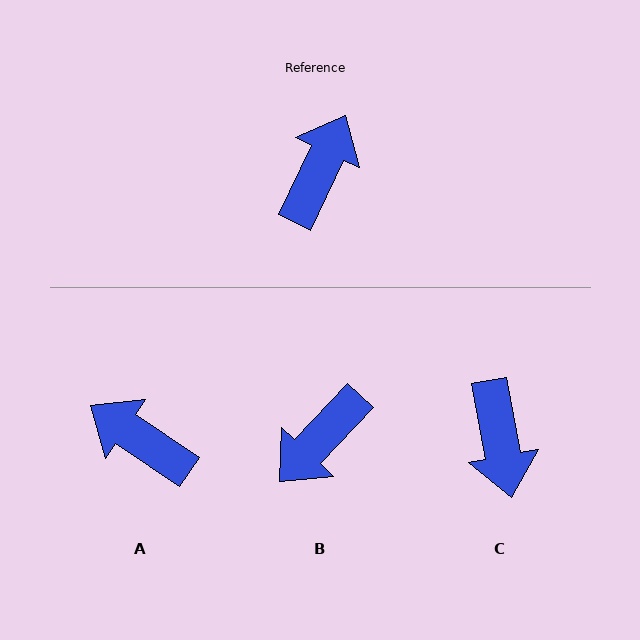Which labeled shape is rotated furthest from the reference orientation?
B, about 162 degrees away.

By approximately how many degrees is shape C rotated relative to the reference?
Approximately 144 degrees clockwise.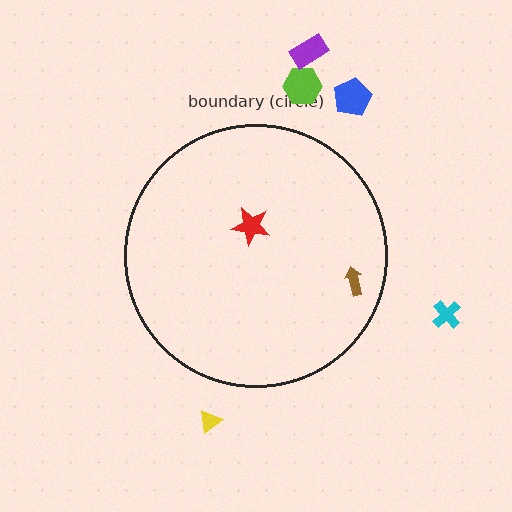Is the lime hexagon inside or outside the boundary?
Outside.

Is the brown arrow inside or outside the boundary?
Inside.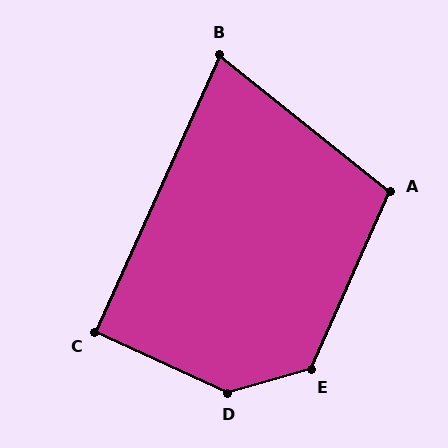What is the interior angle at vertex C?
Approximately 90 degrees (approximately right).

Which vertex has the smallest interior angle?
B, at approximately 76 degrees.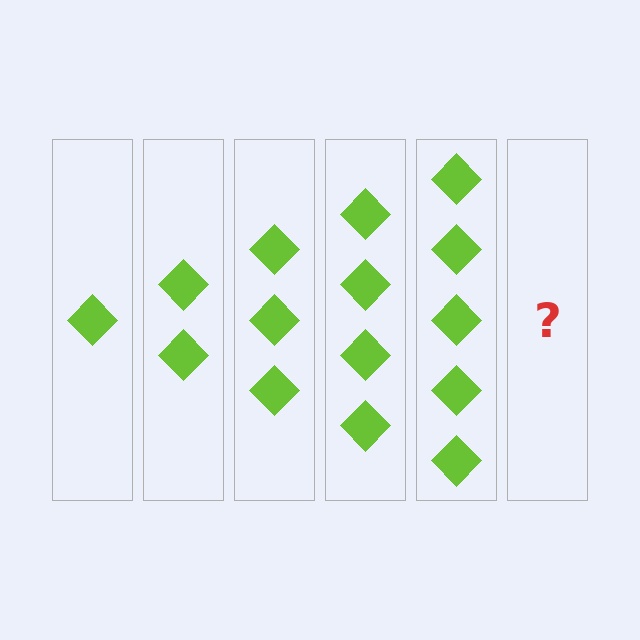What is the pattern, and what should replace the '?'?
The pattern is that each step adds one more diamond. The '?' should be 6 diamonds.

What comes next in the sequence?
The next element should be 6 diamonds.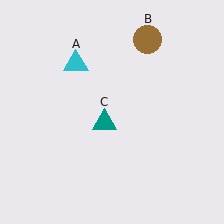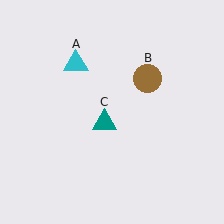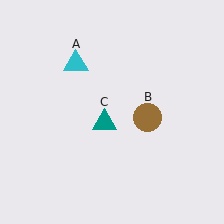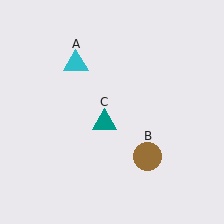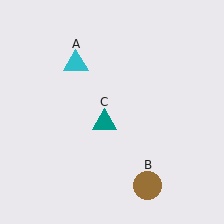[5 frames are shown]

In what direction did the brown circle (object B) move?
The brown circle (object B) moved down.